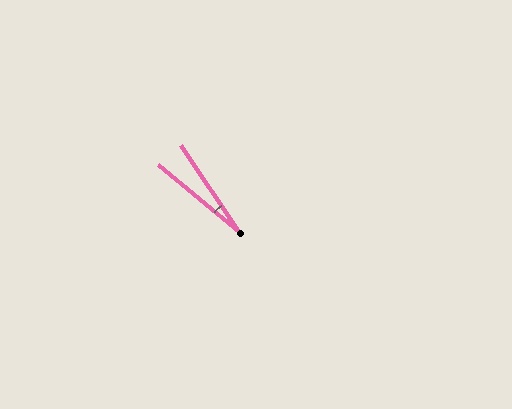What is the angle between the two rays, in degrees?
Approximately 17 degrees.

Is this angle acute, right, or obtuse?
It is acute.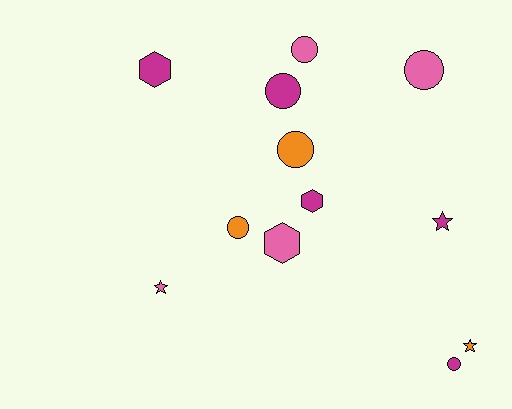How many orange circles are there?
There are 2 orange circles.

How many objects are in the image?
There are 12 objects.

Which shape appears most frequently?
Circle, with 6 objects.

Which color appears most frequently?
Magenta, with 5 objects.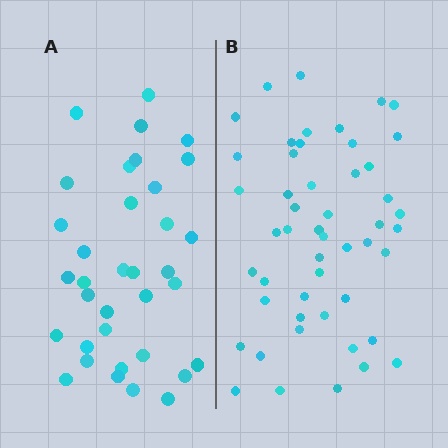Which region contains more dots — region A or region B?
Region B (the right region) has more dots.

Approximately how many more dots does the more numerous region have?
Region B has approximately 15 more dots than region A.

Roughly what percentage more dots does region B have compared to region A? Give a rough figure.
About 45% more.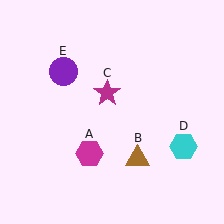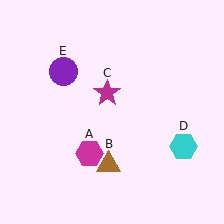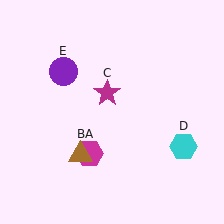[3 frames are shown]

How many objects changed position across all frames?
1 object changed position: brown triangle (object B).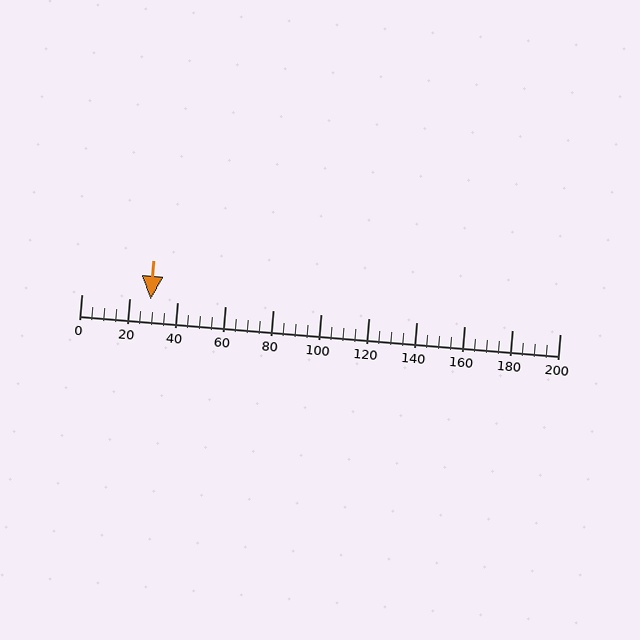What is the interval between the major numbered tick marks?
The major tick marks are spaced 20 units apart.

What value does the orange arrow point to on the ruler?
The orange arrow points to approximately 29.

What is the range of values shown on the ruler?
The ruler shows values from 0 to 200.